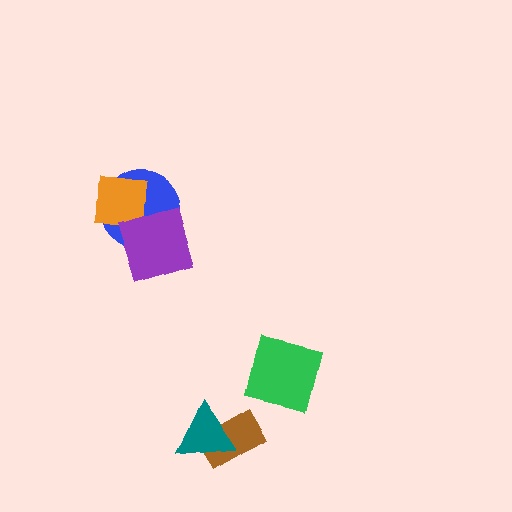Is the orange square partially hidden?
Yes, it is partially covered by another shape.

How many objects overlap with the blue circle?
2 objects overlap with the blue circle.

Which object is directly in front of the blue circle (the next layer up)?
The orange square is directly in front of the blue circle.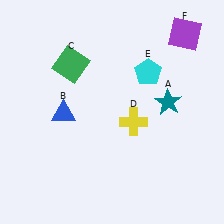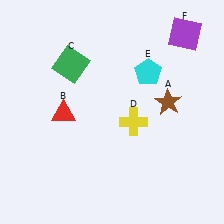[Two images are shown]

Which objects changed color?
A changed from teal to brown. B changed from blue to red.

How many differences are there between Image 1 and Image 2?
There are 2 differences between the two images.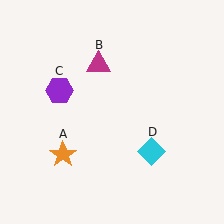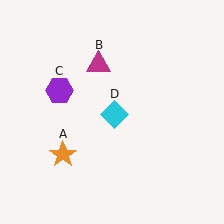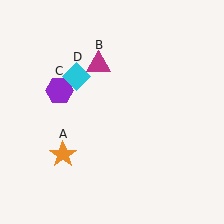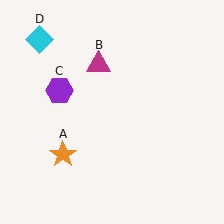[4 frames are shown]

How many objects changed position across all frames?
1 object changed position: cyan diamond (object D).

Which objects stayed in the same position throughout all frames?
Orange star (object A) and magenta triangle (object B) and purple hexagon (object C) remained stationary.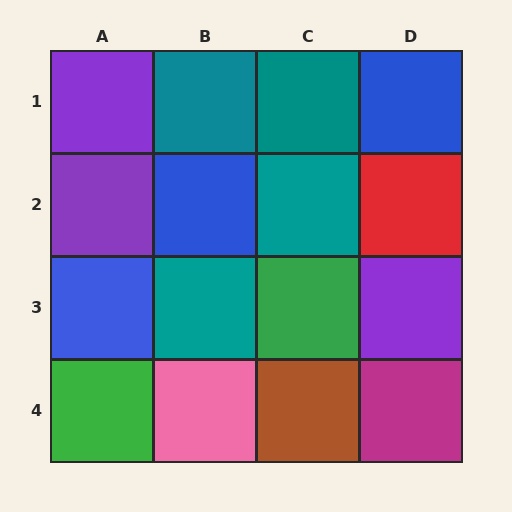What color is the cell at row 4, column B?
Pink.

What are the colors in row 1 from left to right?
Purple, teal, teal, blue.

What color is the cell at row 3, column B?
Teal.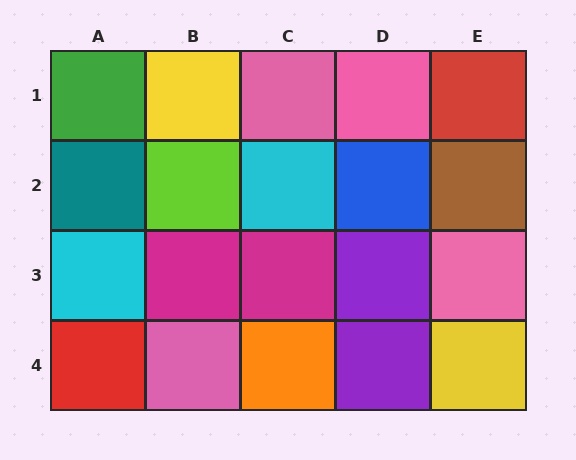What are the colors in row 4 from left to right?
Red, pink, orange, purple, yellow.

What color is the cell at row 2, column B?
Lime.